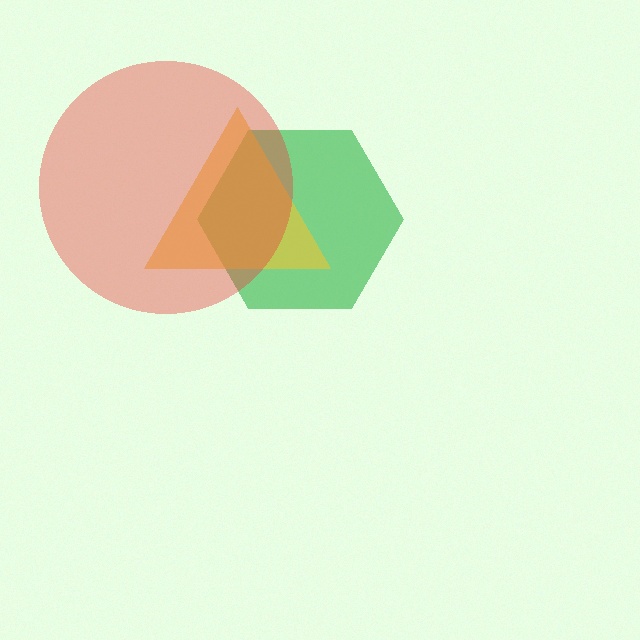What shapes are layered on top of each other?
The layered shapes are: a green hexagon, a yellow triangle, a red circle.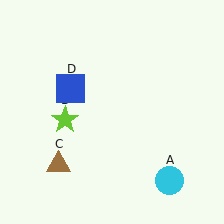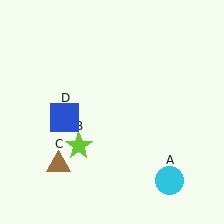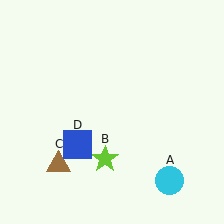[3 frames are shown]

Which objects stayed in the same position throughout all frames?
Cyan circle (object A) and brown triangle (object C) remained stationary.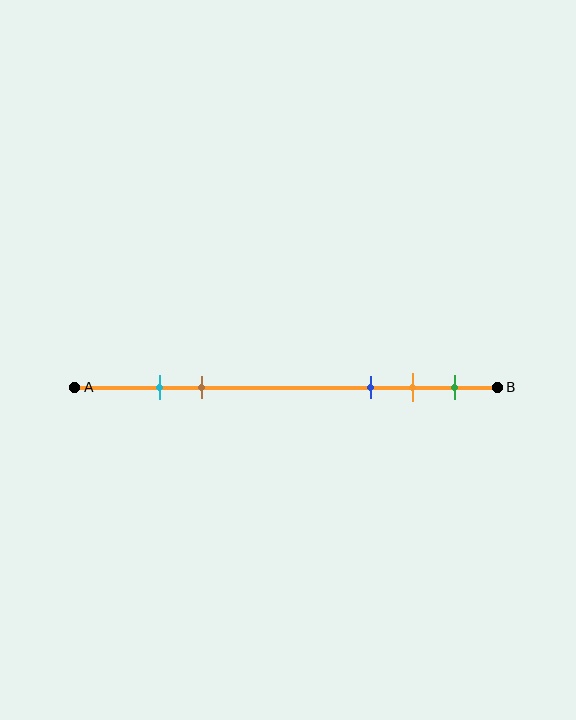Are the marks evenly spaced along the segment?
No, the marks are not evenly spaced.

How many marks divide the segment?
There are 5 marks dividing the segment.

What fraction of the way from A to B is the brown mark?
The brown mark is approximately 30% (0.3) of the way from A to B.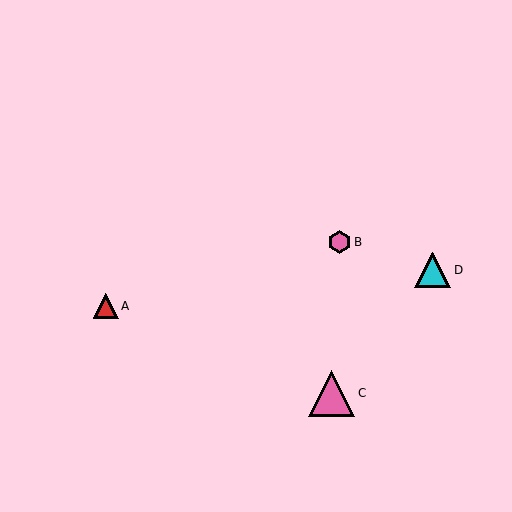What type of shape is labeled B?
Shape B is a pink hexagon.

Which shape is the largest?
The pink triangle (labeled C) is the largest.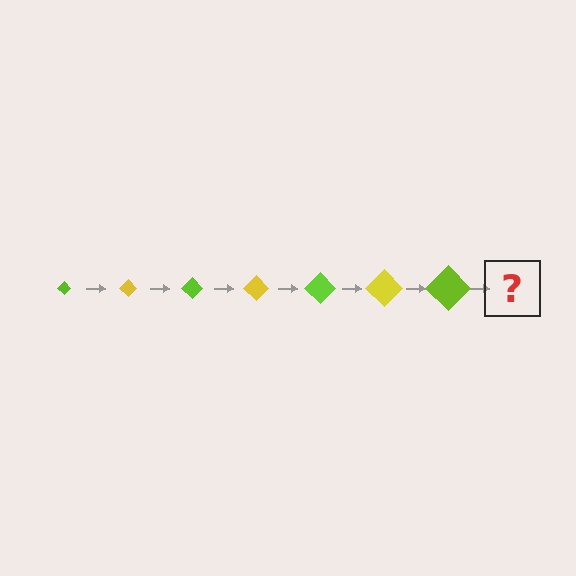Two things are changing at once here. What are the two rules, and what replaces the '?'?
The two rules are that the diamond grows larger each step and the color cycles through lime and yellow. The '?' should be a yellow diamond, larger than the previous one.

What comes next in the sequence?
The next element should be a yellow diamond, larger than the previous one.